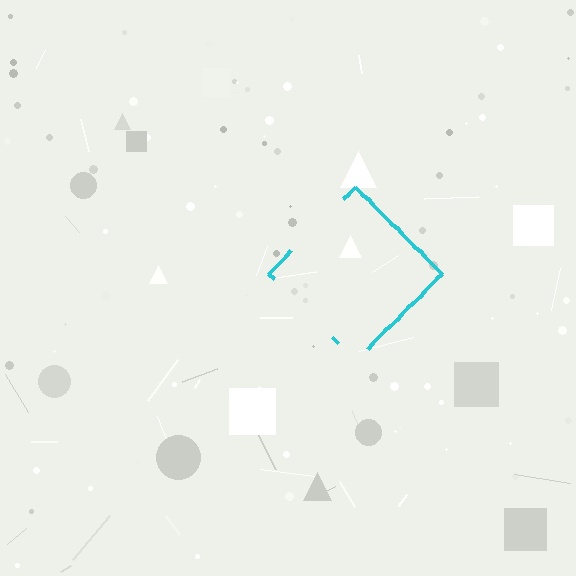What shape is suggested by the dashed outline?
The dashed outline suggests a diamond.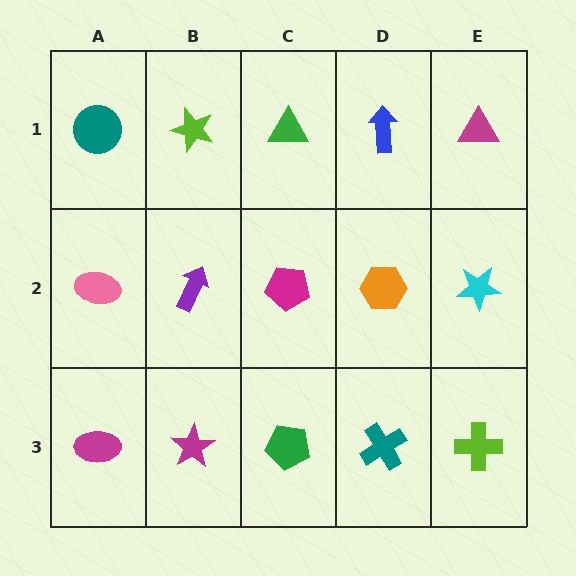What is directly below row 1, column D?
An orange hexagon.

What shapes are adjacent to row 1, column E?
A cyan star (row 2, column E), a blue arrow (row 1, column D).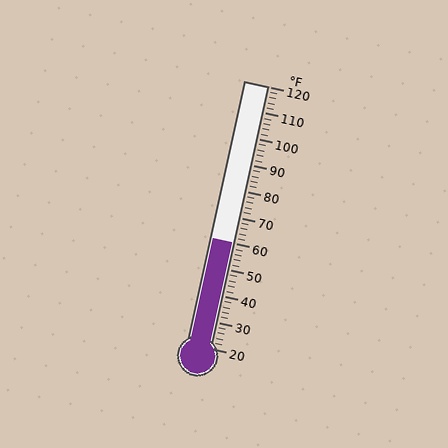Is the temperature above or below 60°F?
The temperature is at 60°F.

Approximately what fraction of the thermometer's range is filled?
The thermometer is filled to approximately 40% of its range.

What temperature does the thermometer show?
The thermometer shows approximately 60°F.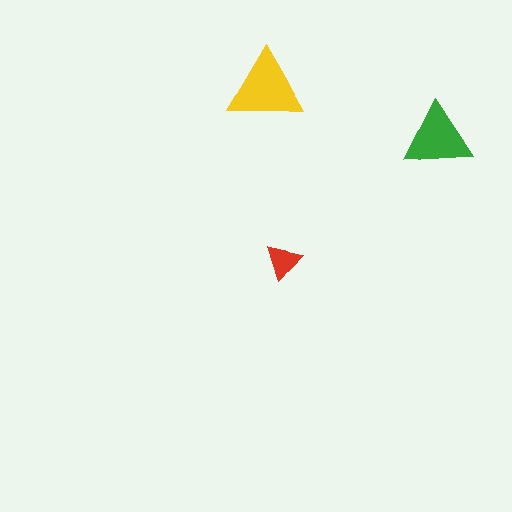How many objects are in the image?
There are 3 objects in the image.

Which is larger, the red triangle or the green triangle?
The green one.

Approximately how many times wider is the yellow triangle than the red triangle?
About 2 times wider.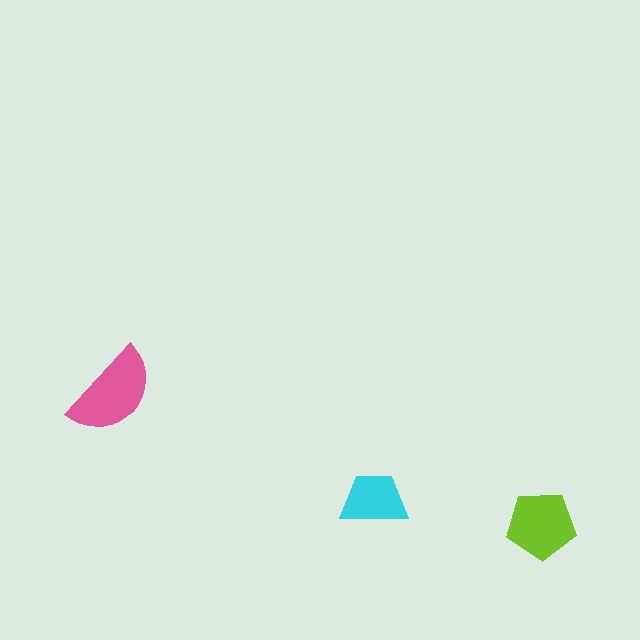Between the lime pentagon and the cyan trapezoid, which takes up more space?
The lime pentagon.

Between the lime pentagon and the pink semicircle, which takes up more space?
The pink semicircle.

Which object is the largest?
The pink semicircle.